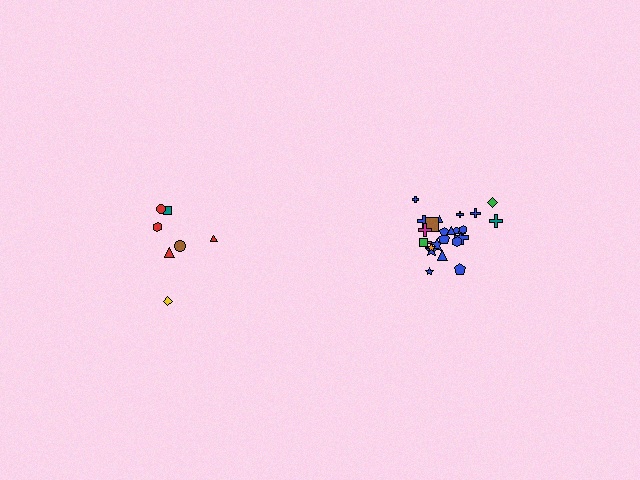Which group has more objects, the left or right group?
The right group.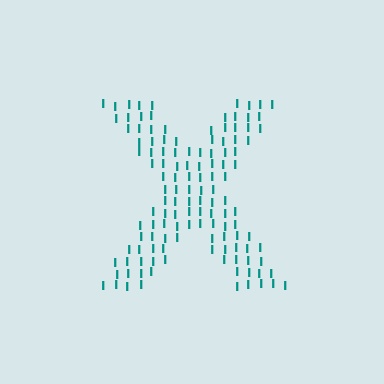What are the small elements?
The small elements are letter I's.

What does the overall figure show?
The overall figure shows the letter X.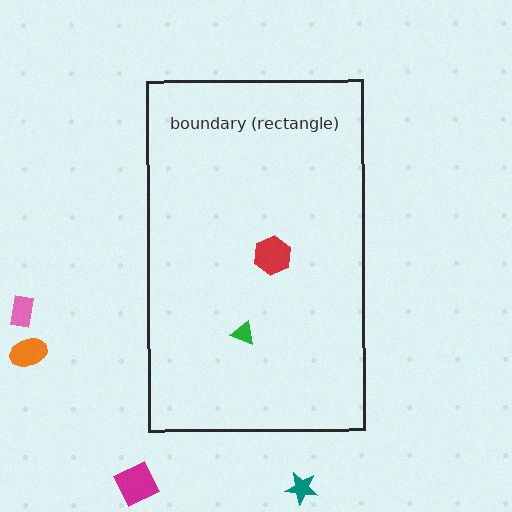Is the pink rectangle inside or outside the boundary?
Outside.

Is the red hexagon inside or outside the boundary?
Inside.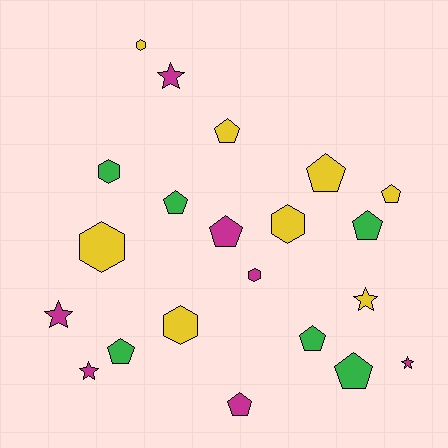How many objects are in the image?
There are 21 objects.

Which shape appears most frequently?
Pentagon, with 10 objects.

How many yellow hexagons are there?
There are 4 yellow hexagons.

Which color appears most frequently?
Yellow, with 8 objects.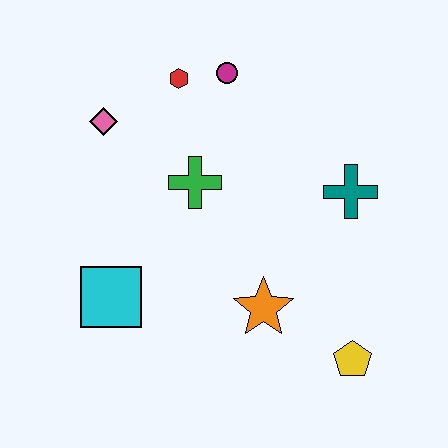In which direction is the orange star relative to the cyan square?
The orange star is to the right of the cyan square.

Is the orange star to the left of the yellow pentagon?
Yes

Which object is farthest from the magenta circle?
The yellow pentagon is farthest from the magenta circle.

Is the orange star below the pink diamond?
Yes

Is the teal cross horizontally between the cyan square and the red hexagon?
No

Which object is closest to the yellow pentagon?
The orange star is closest to the yellow pentagon.